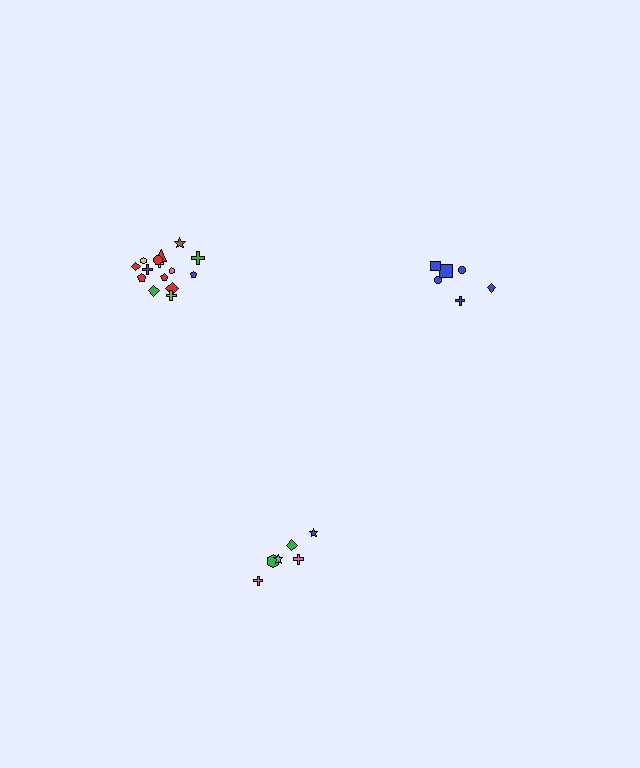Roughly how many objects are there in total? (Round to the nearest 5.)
Roughly 25 objects in total.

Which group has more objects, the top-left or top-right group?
The top-left group.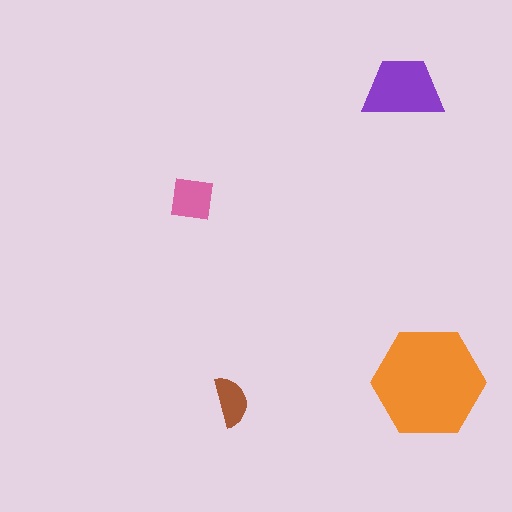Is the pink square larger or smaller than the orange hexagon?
Smaller.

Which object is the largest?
The orange hexagon.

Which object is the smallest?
The brown semicircle.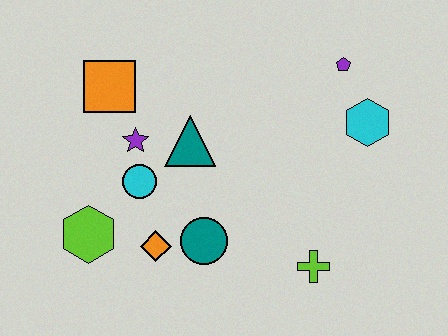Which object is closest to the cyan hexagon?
The purple pentagon is closest to the cyan hexagon.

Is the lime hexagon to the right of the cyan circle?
No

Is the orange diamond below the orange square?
Yes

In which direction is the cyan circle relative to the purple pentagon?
The cyan circle is to the left of the purple pentagon.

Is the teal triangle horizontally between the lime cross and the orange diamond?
Yes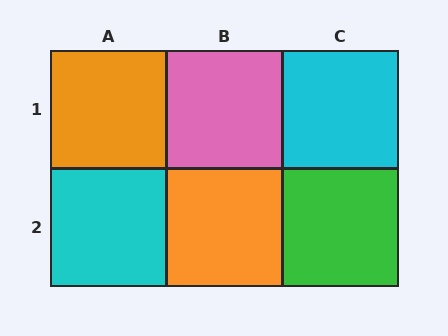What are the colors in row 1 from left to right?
Orange, pink, cyan.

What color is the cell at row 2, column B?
Orange.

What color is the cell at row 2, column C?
Green.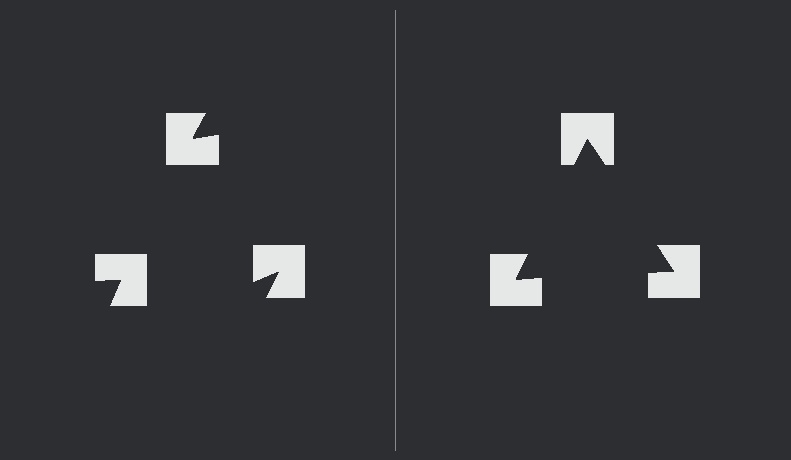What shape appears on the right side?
An illusory triangle.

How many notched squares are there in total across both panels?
6 — 3 on each side.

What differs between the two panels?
The notched squares are positioned identically on both sides; only the wedge orientations differ. On the right they align to a triangle; on the left they are misaligned.